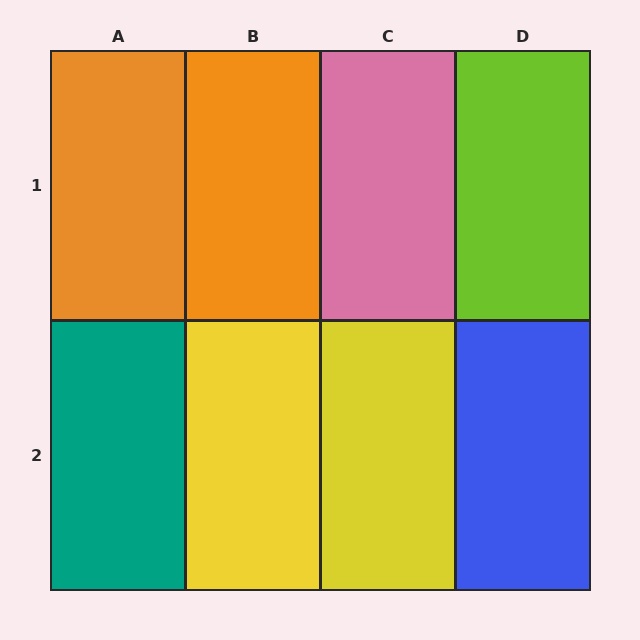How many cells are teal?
1 cell is teal.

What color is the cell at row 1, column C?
Pink.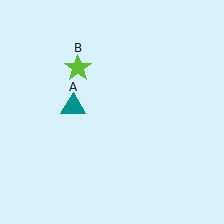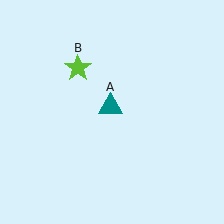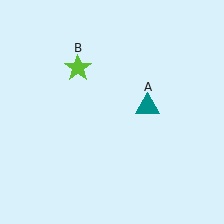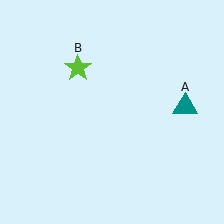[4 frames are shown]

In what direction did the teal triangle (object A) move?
The teal triangle (object A) moved right.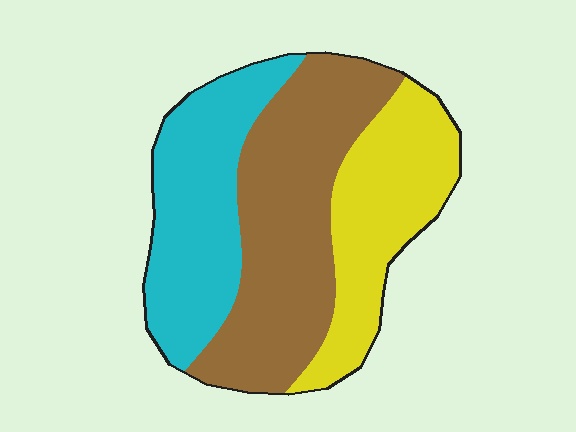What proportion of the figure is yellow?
Yellow takes up about one quarter (1/4) of the figure.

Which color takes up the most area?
Brown, at roughly 40%.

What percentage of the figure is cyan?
Cyan takes up between a sixth and a third of the figure.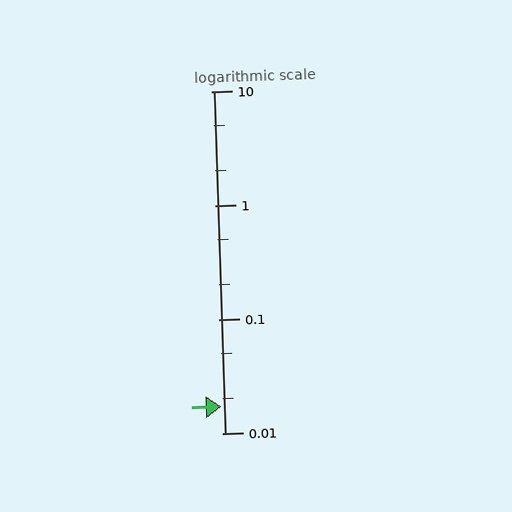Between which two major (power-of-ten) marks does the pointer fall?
The pointer is between 0.01 and 0.1.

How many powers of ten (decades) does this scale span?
The scale spans 3 decades, from 0.01 to 10.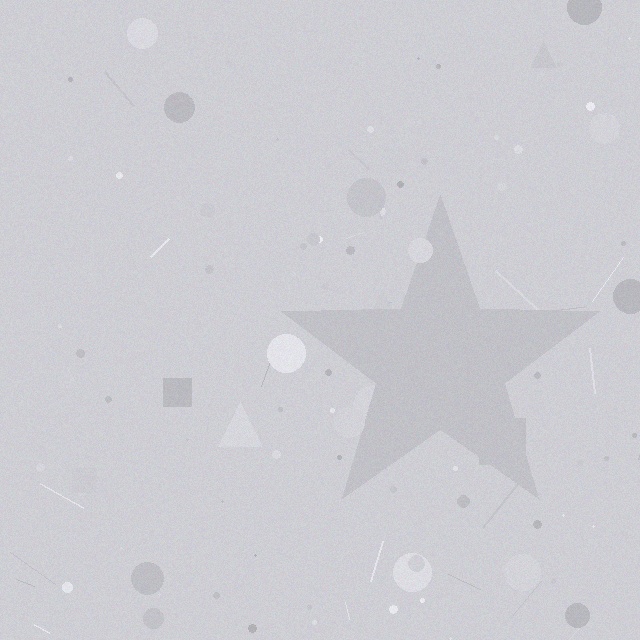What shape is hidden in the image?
A star is hidden in the image.